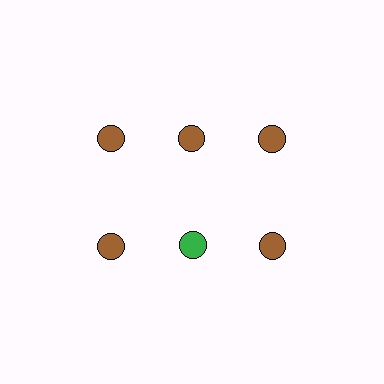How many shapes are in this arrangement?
There are 6 shapes arranged in a grid pattern.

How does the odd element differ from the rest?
It has a different color: green instead of brown.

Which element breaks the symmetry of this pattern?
The green circle in the second row, second from left column breaks the symmetry. All other shapes are brown circles.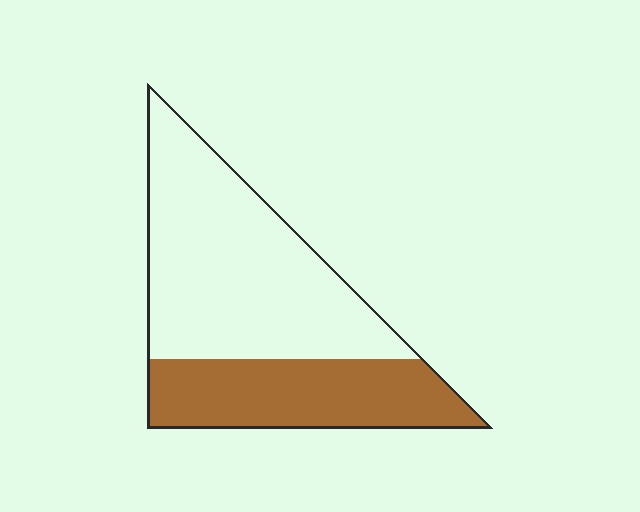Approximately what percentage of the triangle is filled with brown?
Approximately 35%.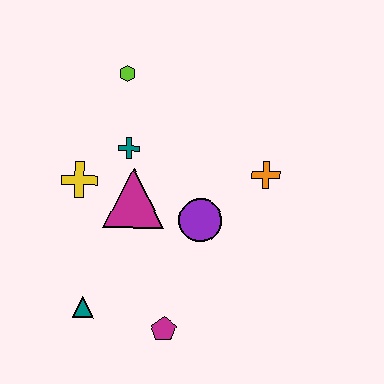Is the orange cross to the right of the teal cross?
Yes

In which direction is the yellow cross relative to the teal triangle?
The yellow cross is above the teal triangle.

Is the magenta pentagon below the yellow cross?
Yes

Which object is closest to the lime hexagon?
The teal cross is closest to the lime hexagon.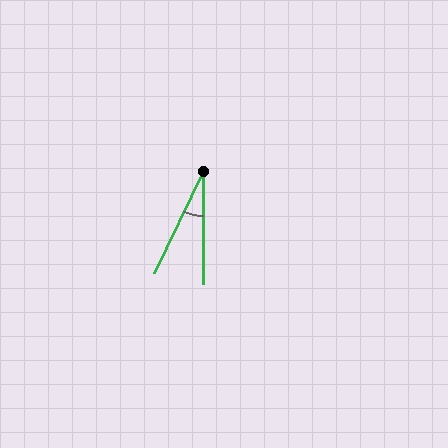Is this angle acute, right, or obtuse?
It is acute.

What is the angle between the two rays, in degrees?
Approximately 26 degrees.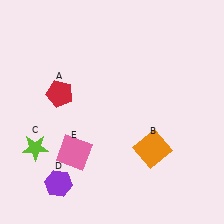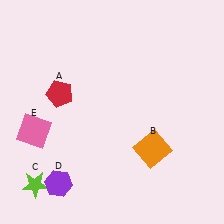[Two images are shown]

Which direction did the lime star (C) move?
The lime star (C) moved down.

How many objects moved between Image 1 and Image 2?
2 objects moved between the two images.